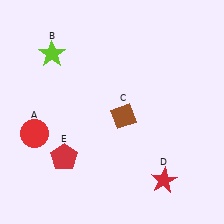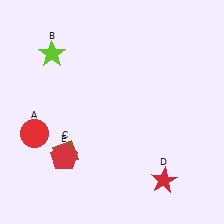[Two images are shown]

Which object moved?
The brown diamond (C) moved left.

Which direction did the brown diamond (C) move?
The brown diamond (C) moved left.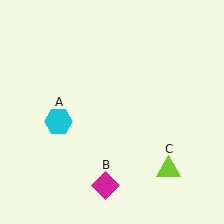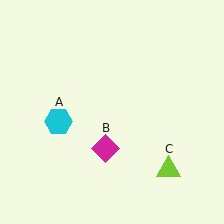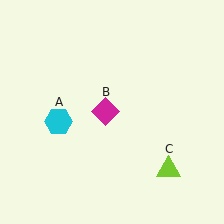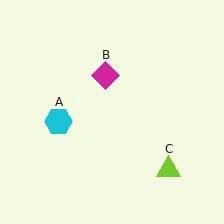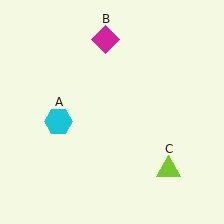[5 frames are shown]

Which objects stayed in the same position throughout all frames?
Cyan hexagon (object A) and lime triangle (object C) remained stationary.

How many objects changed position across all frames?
1 object changed position: magenta diamond (object B).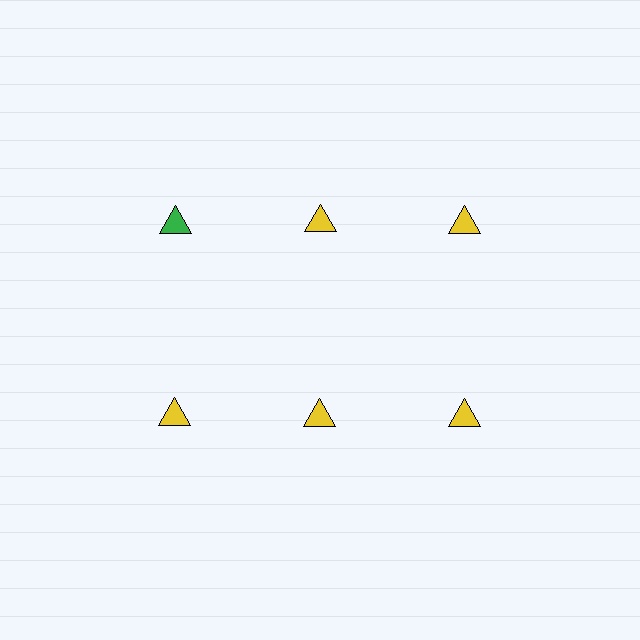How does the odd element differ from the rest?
It has a different color: green instead of yellow.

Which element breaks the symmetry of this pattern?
The green triangle in the top row, leftmost column breaks the symmetry. All other shapes are yellow triangles.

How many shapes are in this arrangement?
There are 6 shapes arranged in a grid pattern.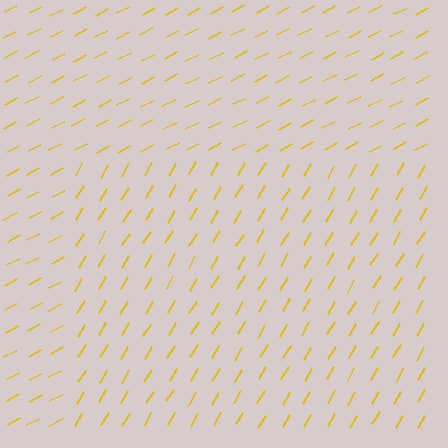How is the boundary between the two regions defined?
The boundary is defined purely by a change in line orientation (approximately 32 degrees difference). All lines are the same color and thickness.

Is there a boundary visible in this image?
Yes, there is a texture boundary formed by a change in line orientation.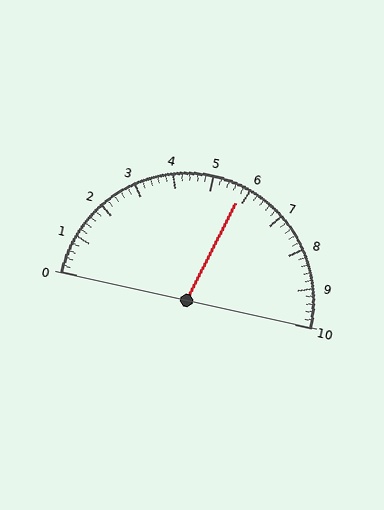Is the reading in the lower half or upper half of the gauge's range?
The reading is in the upper half of the range (0 to 10).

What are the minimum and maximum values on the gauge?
The gauge ranges from 0 to 10.